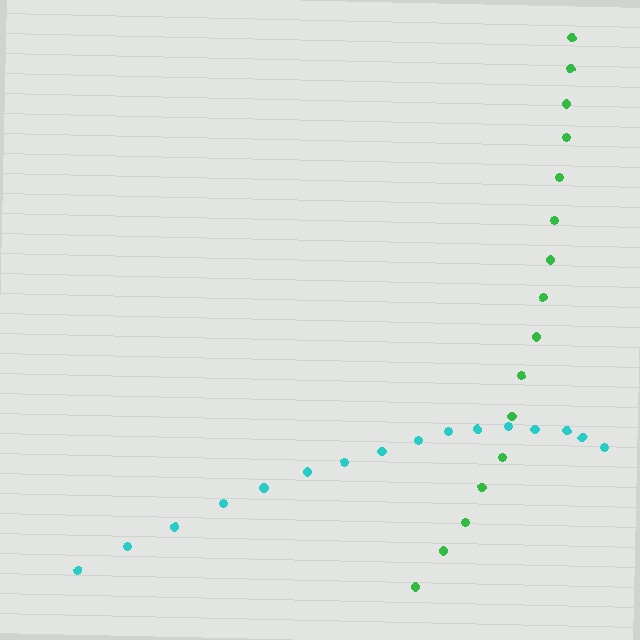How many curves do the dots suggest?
There are 2 distinct paths.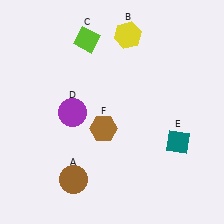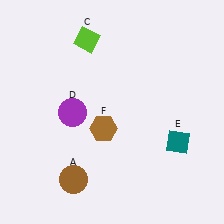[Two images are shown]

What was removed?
The yellow hexagon (B) was removed in Image 2.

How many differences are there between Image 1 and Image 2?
There is 1 difference between the two images.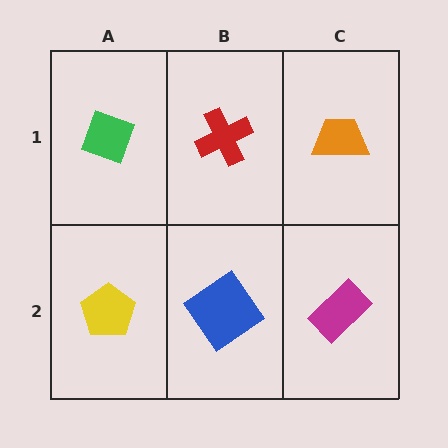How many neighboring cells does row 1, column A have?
2.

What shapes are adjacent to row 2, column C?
An orange trapezoid (row 1, column C), a blue diamond (row 2, column B).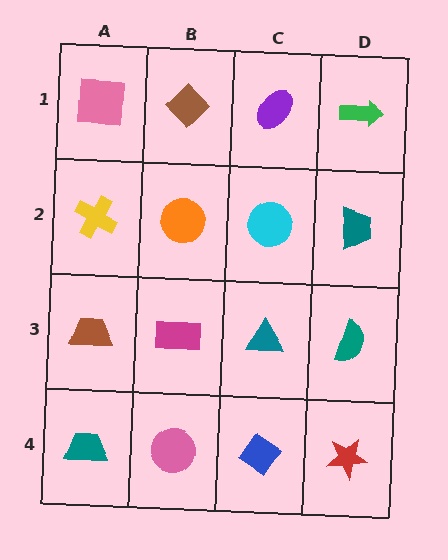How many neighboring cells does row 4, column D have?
2.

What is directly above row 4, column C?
A teal triangle.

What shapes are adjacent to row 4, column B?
A magenta rectangle (row 3, column B), a teal trapezoid (row 4, column A), a blue diamond (row 4, column C).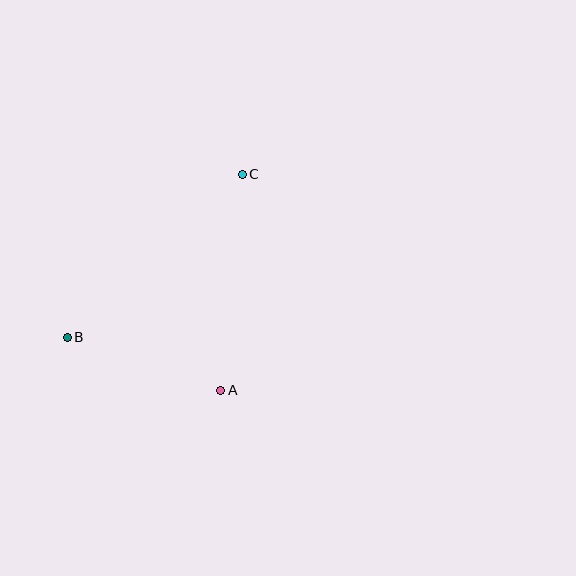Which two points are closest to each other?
Points A and B are closest to each other.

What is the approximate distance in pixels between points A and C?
The distance between A and C is approximately 217 pixels.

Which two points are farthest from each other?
Points B and C are farthest from each other.